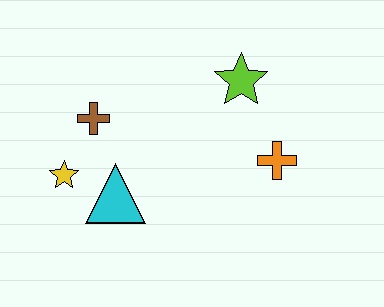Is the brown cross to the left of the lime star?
Yes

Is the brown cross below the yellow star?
No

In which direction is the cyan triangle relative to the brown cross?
The cyan triangle is below the brown cross.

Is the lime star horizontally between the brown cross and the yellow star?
No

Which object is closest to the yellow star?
The cyan triangle is closest to the yellow star.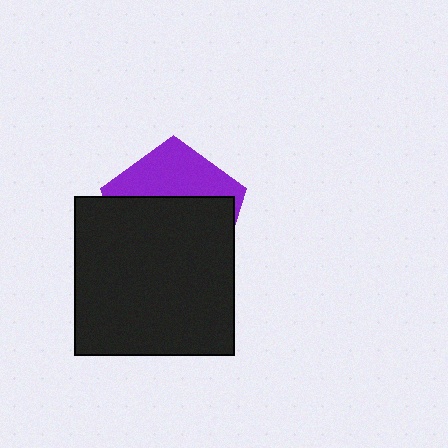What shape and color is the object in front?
The object in front is a black square.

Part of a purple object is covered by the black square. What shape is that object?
It is a pentagon.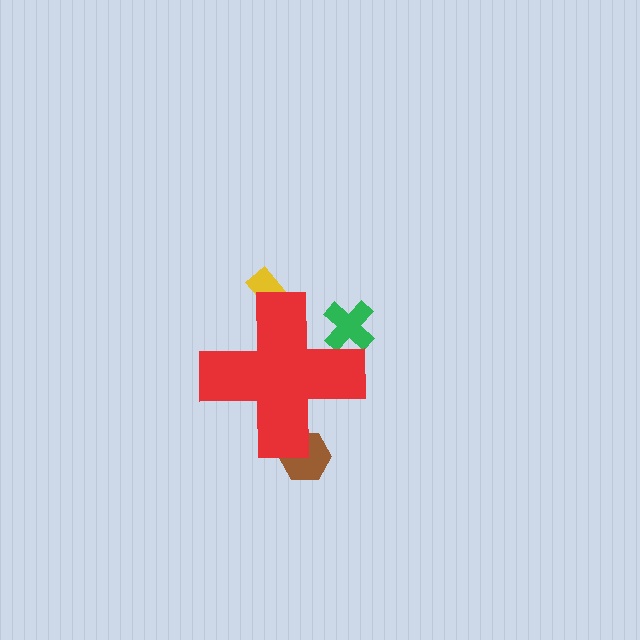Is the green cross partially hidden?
Yes, the green cross is partially hidden behind the red cross.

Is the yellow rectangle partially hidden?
Yes, the yellow rectangle is partially hidden behind the red cross.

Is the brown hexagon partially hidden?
Yes, the brown hexagon is partially hidden behind the red cross.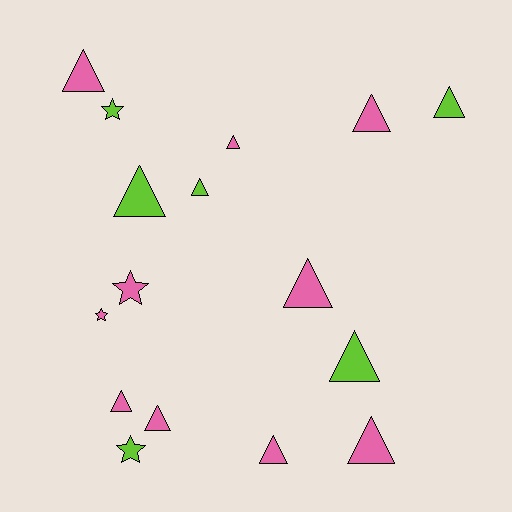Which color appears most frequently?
Pink, with 10 objects.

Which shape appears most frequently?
Triangle, with 12 objects.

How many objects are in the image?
There are 16 objects.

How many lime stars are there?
There are 2 lime stars.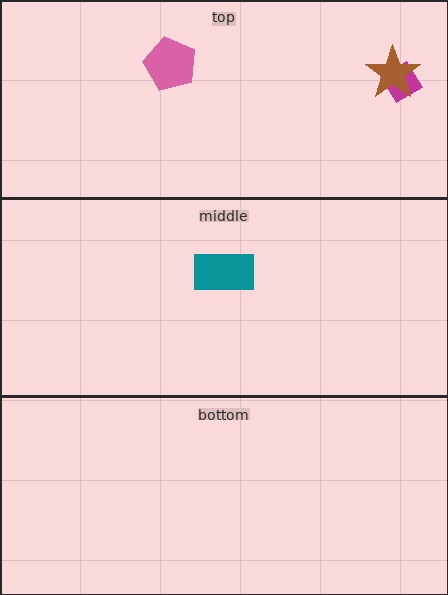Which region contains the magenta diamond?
The top region.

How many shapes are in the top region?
3.